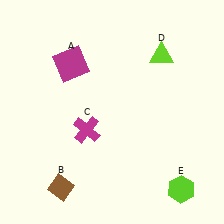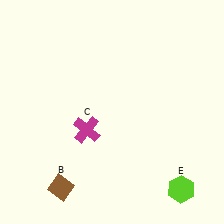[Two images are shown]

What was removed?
The lime triangle (D), the magenta square (A) were removed in Image 2.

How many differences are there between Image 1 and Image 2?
There are 2 differences between the two images.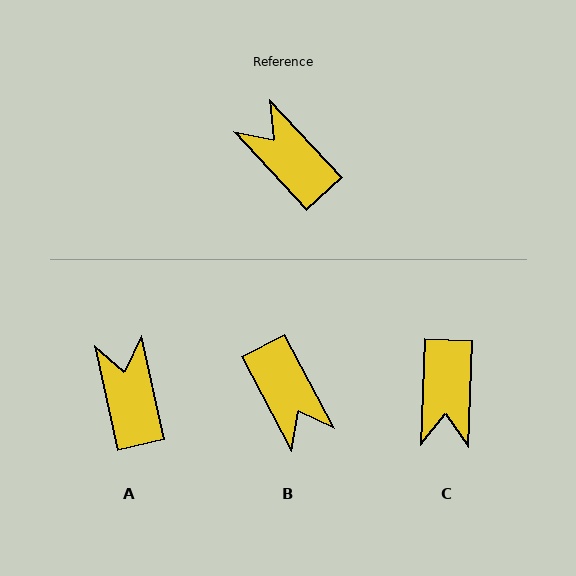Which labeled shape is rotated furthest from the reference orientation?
B, about 165 degrees away.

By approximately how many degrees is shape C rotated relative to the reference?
Approximately 135 degrees counter-clockwise.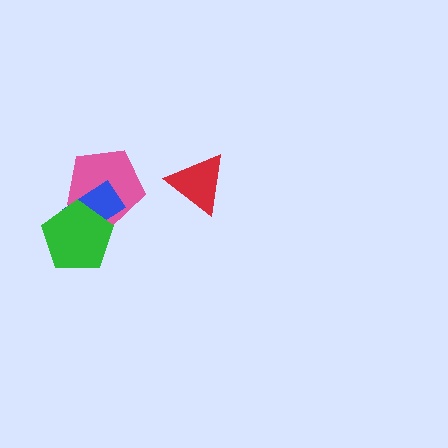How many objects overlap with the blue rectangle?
2 objects overlap with the blue rectangle.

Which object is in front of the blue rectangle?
The green pentagon is in front of the blue rectangle.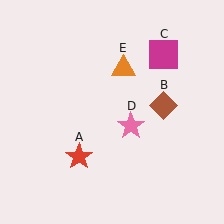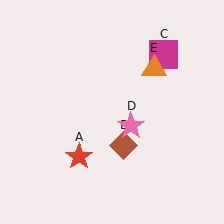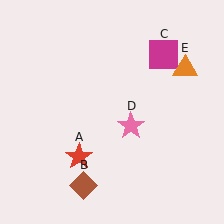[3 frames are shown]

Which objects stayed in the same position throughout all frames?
Red star (object A) and magenta square (object C) and pink star (object D) remained stationary.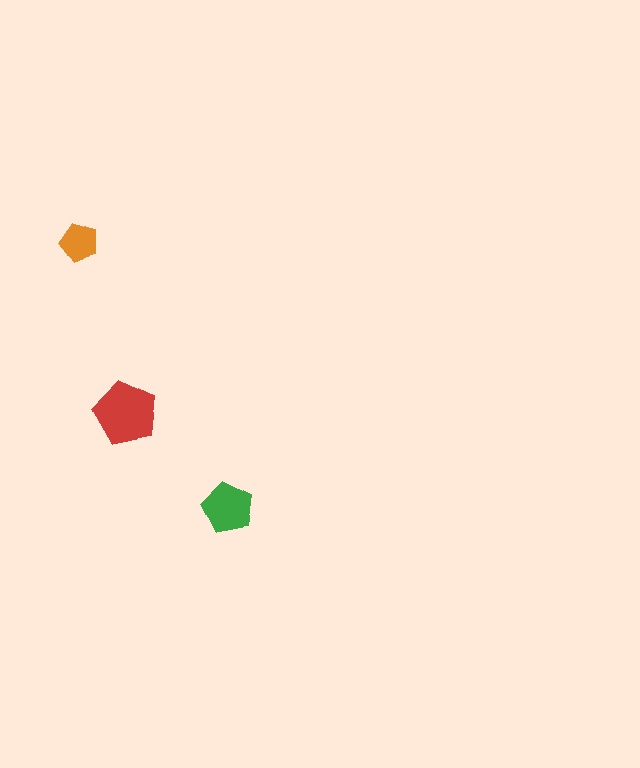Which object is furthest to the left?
The orange pentagon is leftmost.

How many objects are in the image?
There are 3 objects in the image.